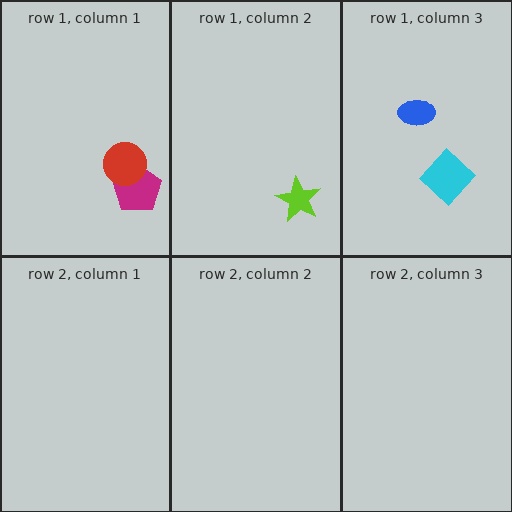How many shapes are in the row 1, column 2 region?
1.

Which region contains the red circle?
The row 1, column 1 region.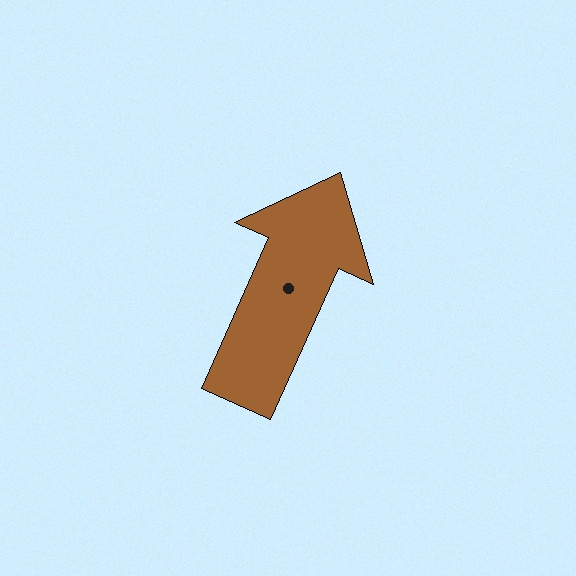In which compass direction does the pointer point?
Northeast.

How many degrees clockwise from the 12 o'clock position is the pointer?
Approximately 24 degrees.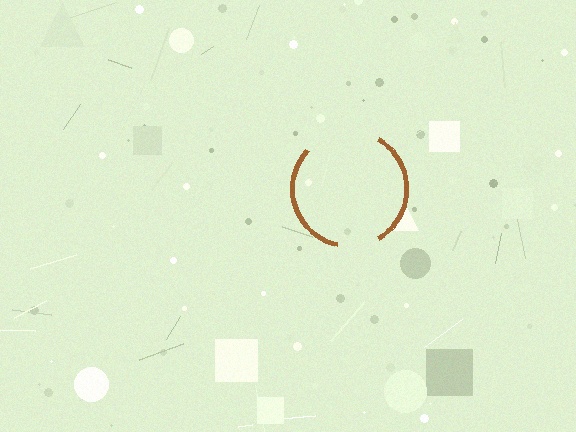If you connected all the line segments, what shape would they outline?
They would outline a circle.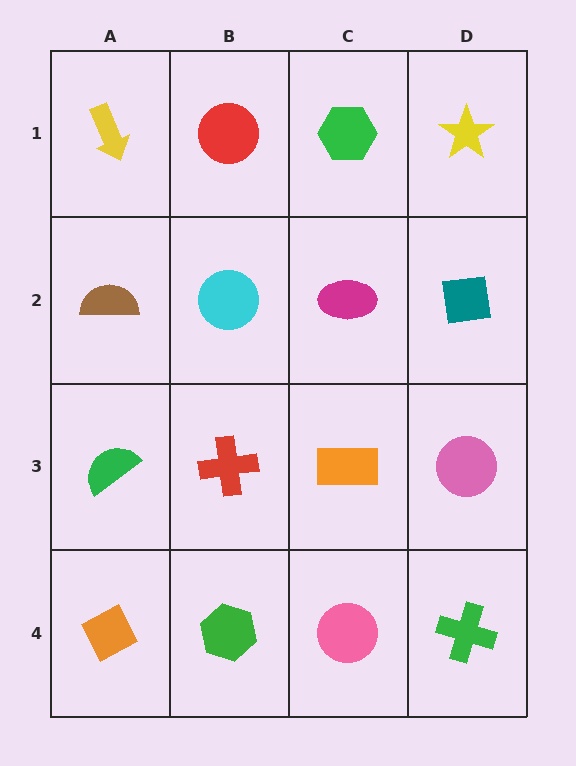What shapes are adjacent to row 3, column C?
A magenta ellipse (row 2, column C), a pink circle (row 4, column C), a red cross (row 3, column B), a pink circle (row 3, column D).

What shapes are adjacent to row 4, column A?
A green semicircle (row 3, column A), a green hexagon (row 4, column B).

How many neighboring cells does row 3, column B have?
4.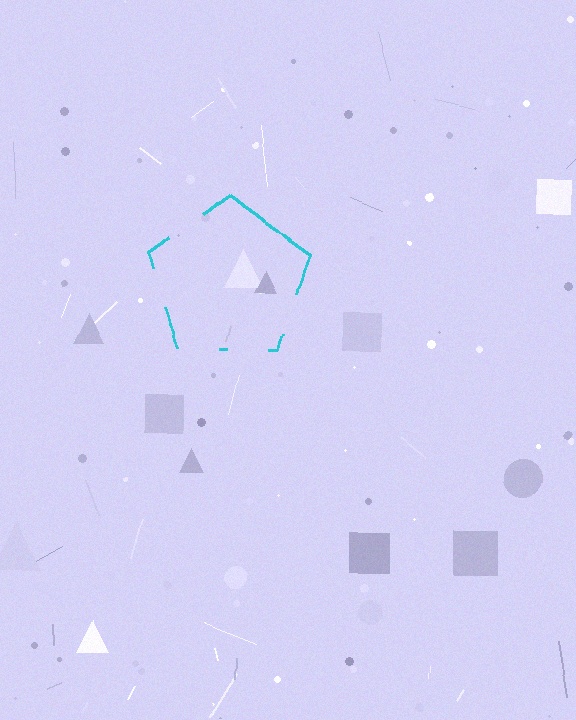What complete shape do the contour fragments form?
The contour fragments form a pentagon.